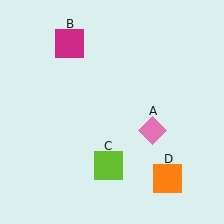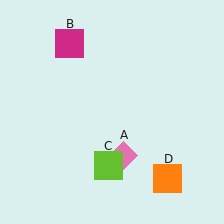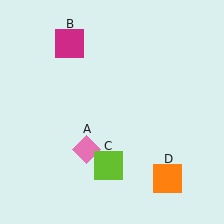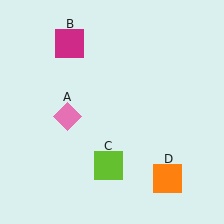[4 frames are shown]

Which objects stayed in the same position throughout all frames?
Magenta square (object B) and lime square (object C) and orange square (object D) remained stationary.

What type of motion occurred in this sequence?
The pink diamond (object A) rotated clockwise around the center of the scene.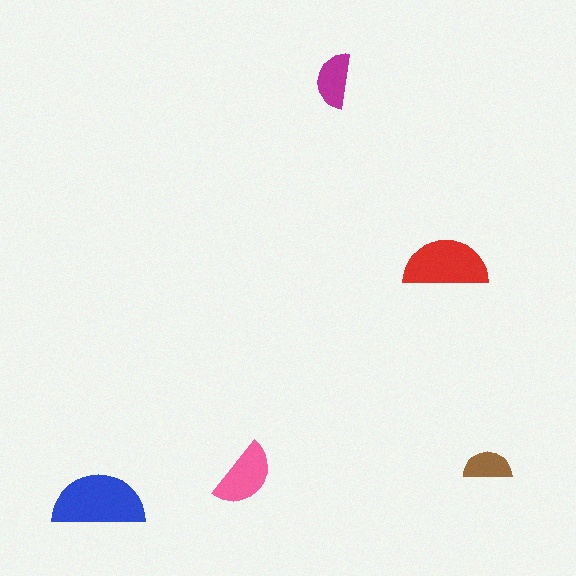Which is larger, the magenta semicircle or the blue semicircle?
The blue one.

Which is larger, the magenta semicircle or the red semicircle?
The red one.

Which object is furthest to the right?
The brown semicircle is rightmost.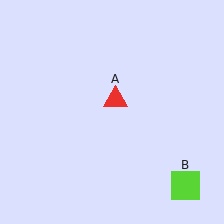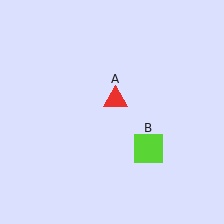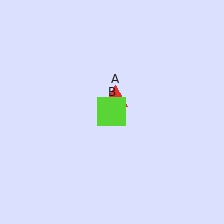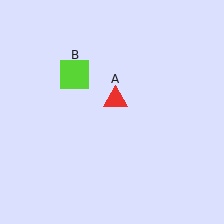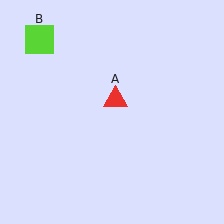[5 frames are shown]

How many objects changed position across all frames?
1 object changed position: lime square (object B).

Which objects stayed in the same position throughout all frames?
Red triangle (object A) remained stationary.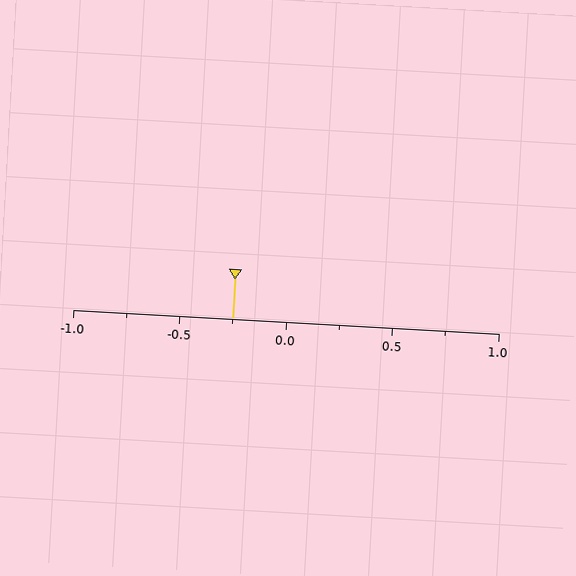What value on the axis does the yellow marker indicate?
The marker indicates approximately -0.25.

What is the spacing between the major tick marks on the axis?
The major ticks are spaced 0.5 apart.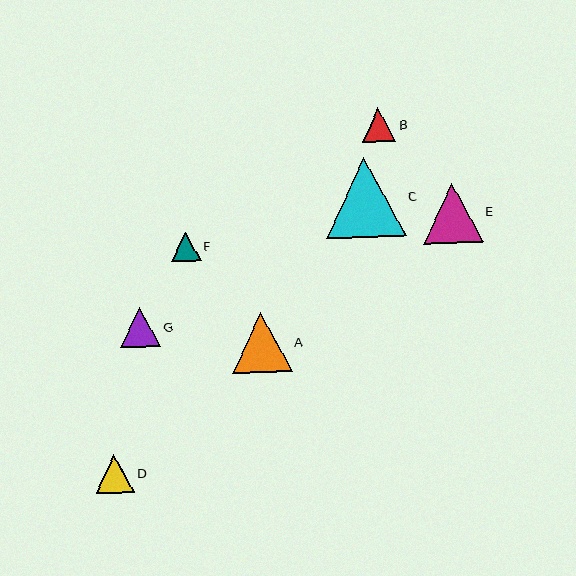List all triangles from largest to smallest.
From largest to smallest: C, A, E, G, D, B, F.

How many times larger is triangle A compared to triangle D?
Triangle A is approximately 1.6 times the size of triangle D.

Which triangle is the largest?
Triangle C is the largest with a size of approximately 80 pixels.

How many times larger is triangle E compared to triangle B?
Triangle E is approximately 1.8 times the size of triangle B.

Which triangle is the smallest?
Triangle F is the smallest with a size of approximately 29 pixels.